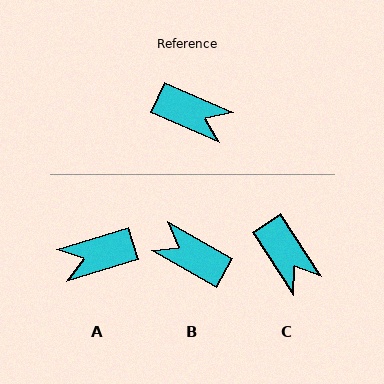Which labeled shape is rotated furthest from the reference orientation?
B, about 174 degrees away.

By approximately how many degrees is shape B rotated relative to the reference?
Approximately 174 degrees counter-clockwise.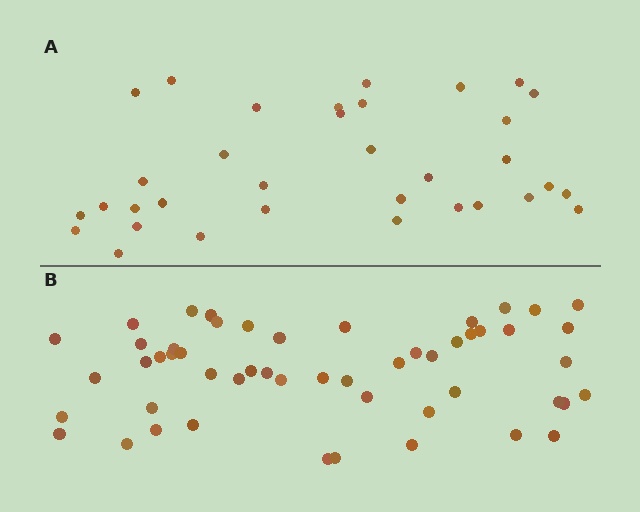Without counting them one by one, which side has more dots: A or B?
Region B (the bottom region) has more dots.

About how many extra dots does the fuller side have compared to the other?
Region B has approximately 20 more dots than region A.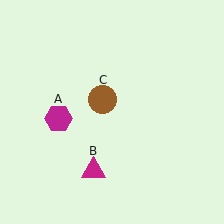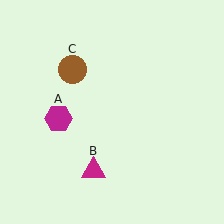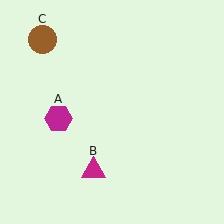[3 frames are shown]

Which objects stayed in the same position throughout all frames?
Magenta hexagon (object A) and magenta triangle (object B) remained stationary.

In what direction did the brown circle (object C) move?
The brown circle (object C) moved up and to the left.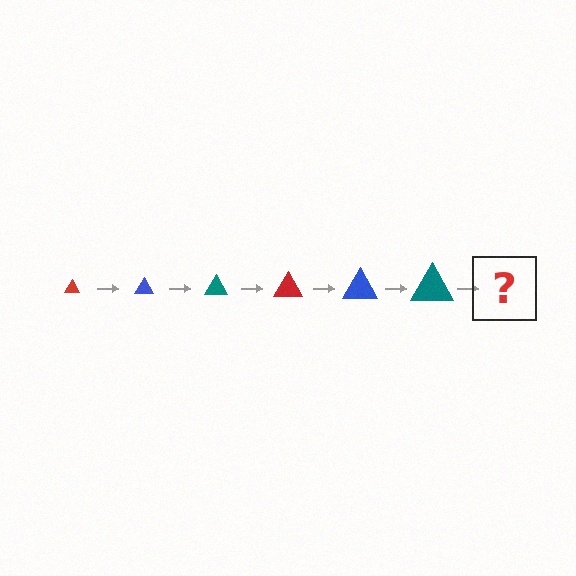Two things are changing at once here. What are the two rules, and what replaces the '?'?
The two rules are that the triangle grows larger each step and the color cycles through red, blue, and teal. The '?' should be a red triangle, larger than the previous one.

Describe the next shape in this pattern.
It should be a red triangle, larger than the previous one.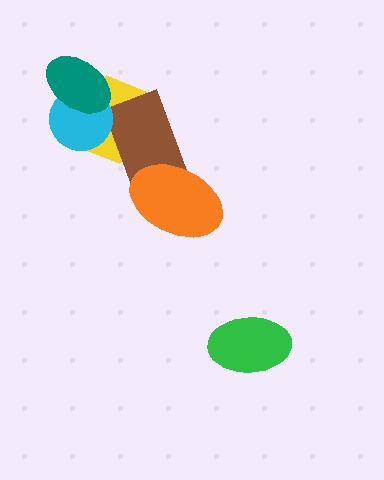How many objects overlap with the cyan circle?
3 objects overlap with the cyan circle.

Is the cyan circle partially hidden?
Yes, it is partially covered by another shape.